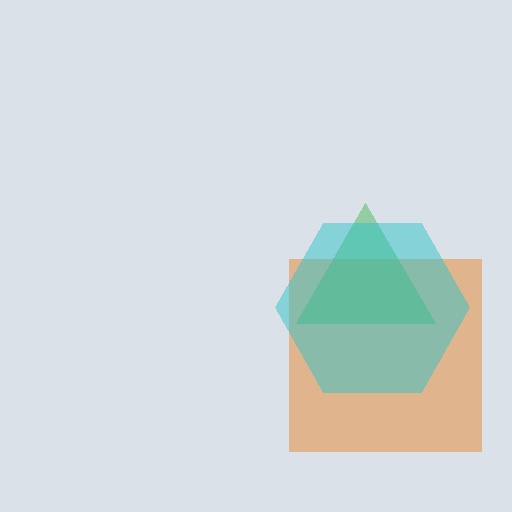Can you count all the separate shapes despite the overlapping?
Yes, there are 3 separate shapes.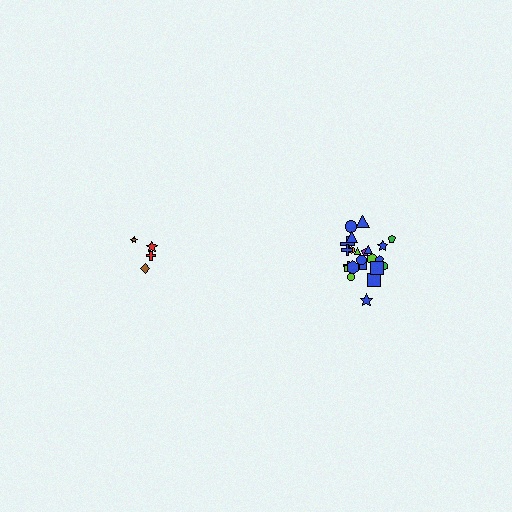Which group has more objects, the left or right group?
The right group.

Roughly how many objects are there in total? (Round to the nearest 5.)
Roughly 30 objects in total.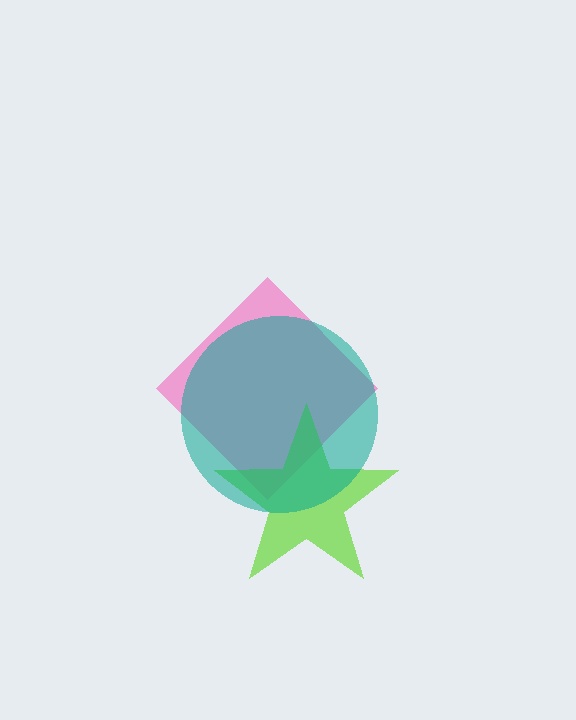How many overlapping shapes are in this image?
There are 3 overlapping shapes in the image.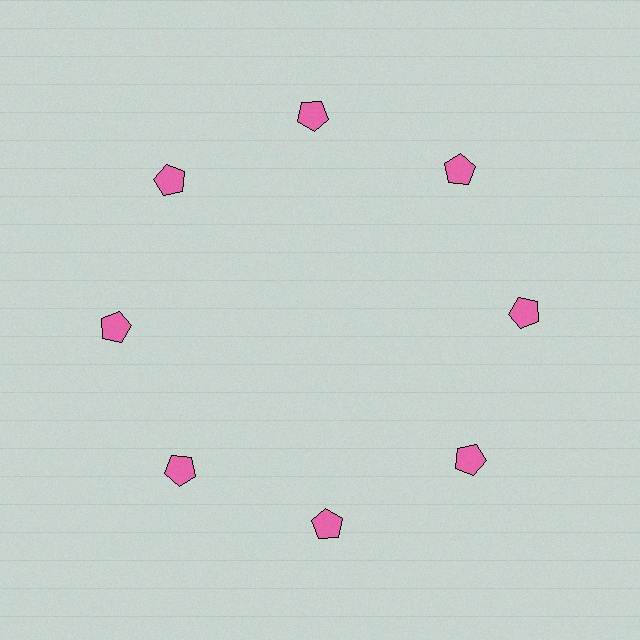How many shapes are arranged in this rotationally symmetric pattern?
There are 8 shapes, arranged in 8 groups of 1.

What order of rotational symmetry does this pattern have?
This pattern has 8-fold rotational symmetry.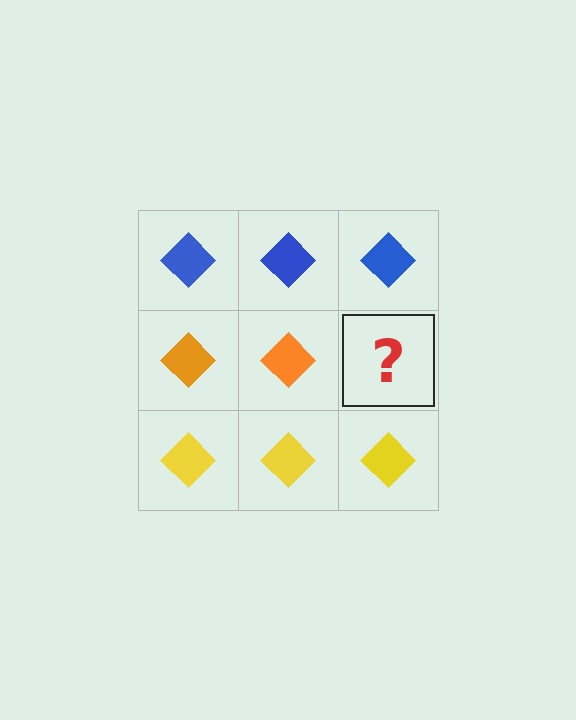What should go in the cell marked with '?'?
The missing cell should contain an orange diamond.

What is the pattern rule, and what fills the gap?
The rule is that each row has a consistent color. The gap should be filled with an orange diamond.